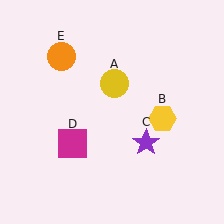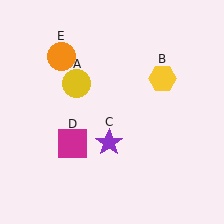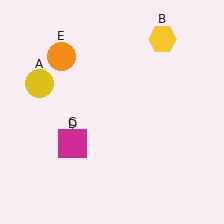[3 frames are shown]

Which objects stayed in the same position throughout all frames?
Magenta square (object D) and orange circle (object E) remained stationary.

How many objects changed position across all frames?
3 objects changed position: yellow circle (object A), yellow hexagon (object B), purple star (object C).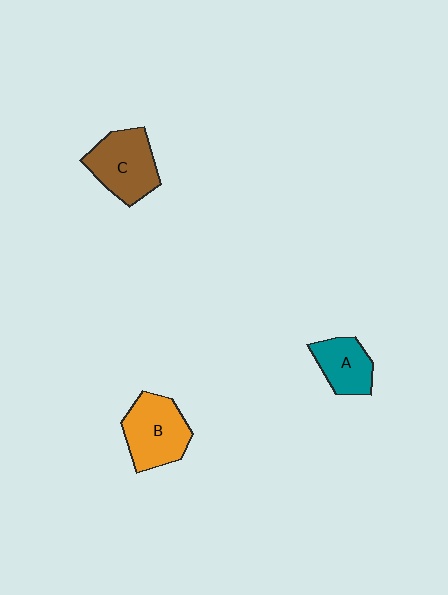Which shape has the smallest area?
Shape A (teal).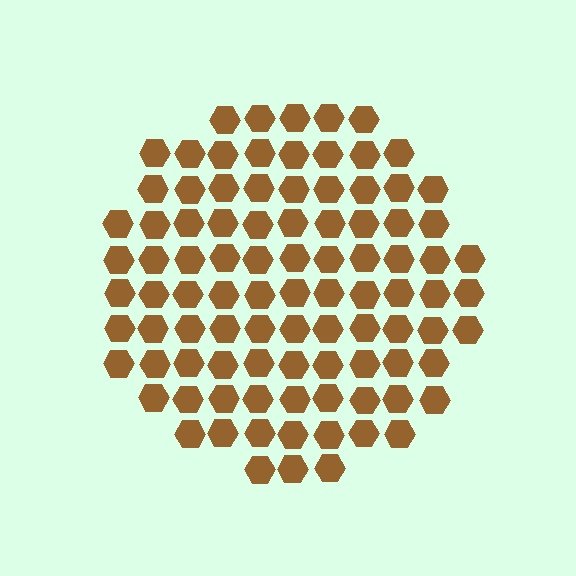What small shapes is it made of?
It is made of small hexagons.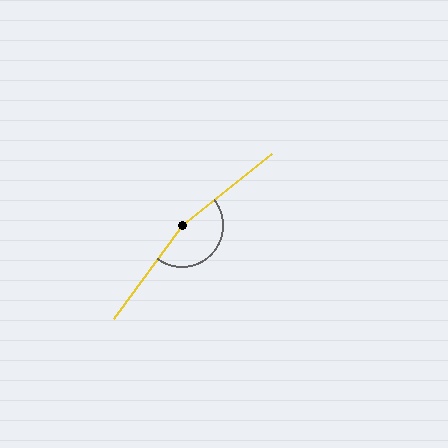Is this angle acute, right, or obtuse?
It is obtuse.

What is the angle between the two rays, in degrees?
Approximately 165 degrees.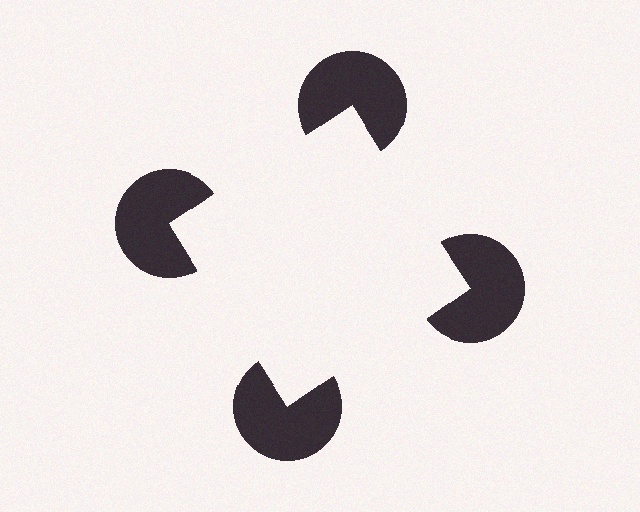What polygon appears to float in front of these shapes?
An illusory square — its edges are inferred from the aligned wedge cuts in the pac-man discs, not physically drawn.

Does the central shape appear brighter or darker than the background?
It typically appears slightly brighter than the background, even though no actual brightness change is drawn.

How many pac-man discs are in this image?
There are 4 — one at each vertex of the illusory square.